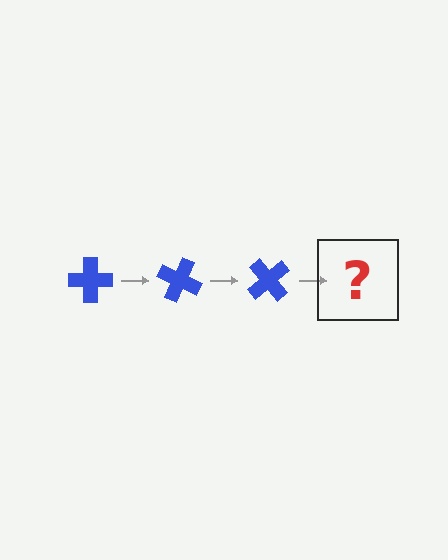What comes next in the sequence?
The next element should be a blue cross rotated 75 degrees.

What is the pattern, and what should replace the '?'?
The pattern is that the cross rotates 25 degrees each step. The '?' should be a blue cross rotated 75 degrees.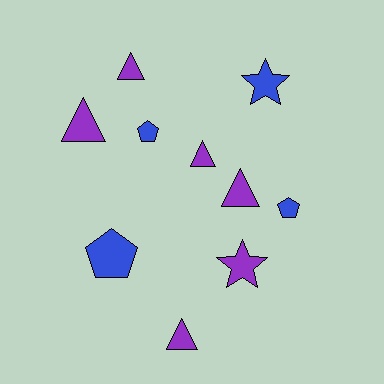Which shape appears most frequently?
Triangle, with 5 objects.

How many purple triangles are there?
There are 5 purple triangles.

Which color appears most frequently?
Purple, with 6 objects.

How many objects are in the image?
There are 10 objects.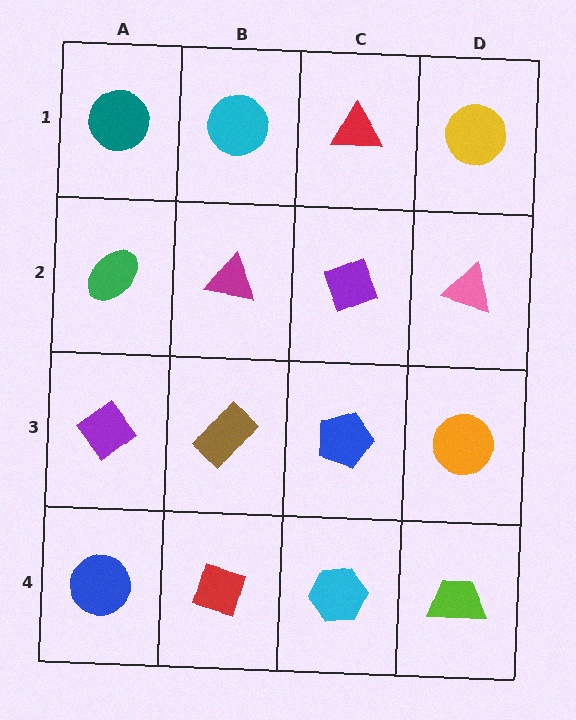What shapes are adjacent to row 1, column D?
A pink triangle (row 2, column D), a red triangle (row 1, column C).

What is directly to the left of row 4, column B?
A blue circle.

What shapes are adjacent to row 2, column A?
A teal circle (row 1, column A), a purple diamond (row 3, column A), a magenta triangle (row 2, column B).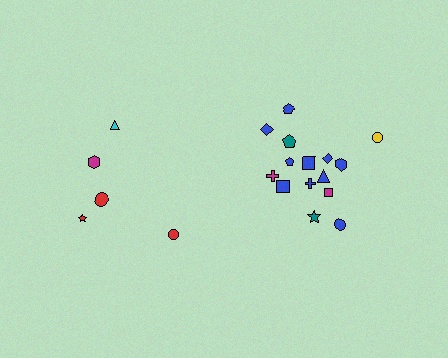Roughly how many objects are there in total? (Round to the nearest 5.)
Roughly 20 objects in total.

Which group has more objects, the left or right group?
The right group.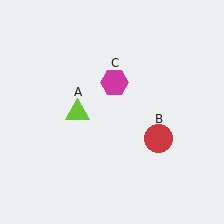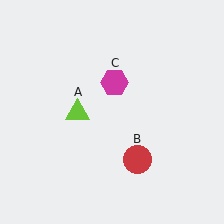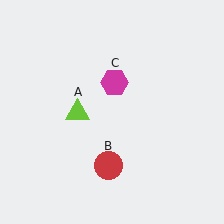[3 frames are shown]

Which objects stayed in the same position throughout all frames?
Lime triangle (object A) and magenta hexagon (object C) remained stationary.